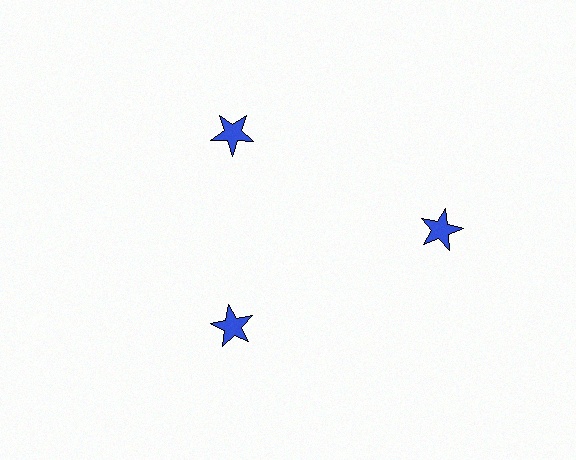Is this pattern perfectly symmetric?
No. The 3 blue stars are arranged in a ring, but one element near the 3 o'clock position is pushed outward from the center, breaking the 3-fold rotational symmetry.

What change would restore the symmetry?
The symmetry would be restored by moving it inward, back onto the ring so that all 3 stars sit at equal angles and equal distance from the center.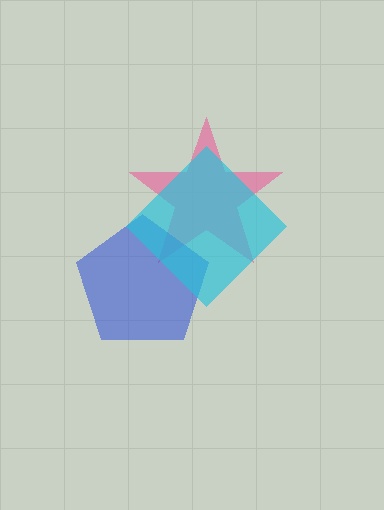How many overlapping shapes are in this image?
There are 3 overlapping shapes in the image.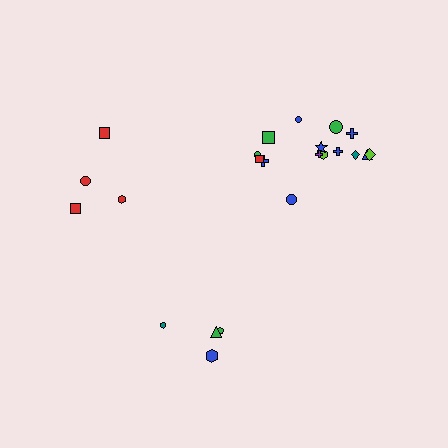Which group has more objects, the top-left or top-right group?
The top-right group.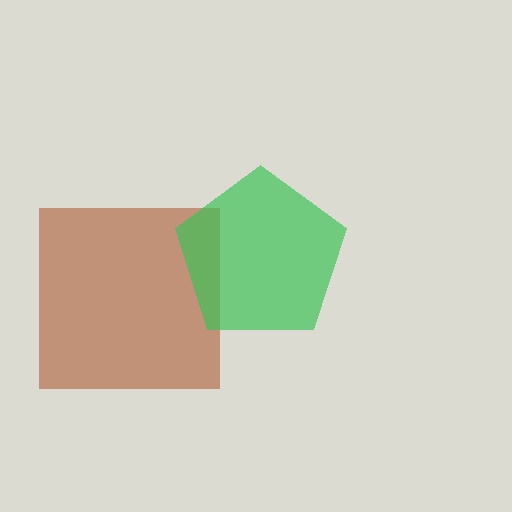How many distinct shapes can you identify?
There are 2 distinct shapes: a brown square, a green pentagon.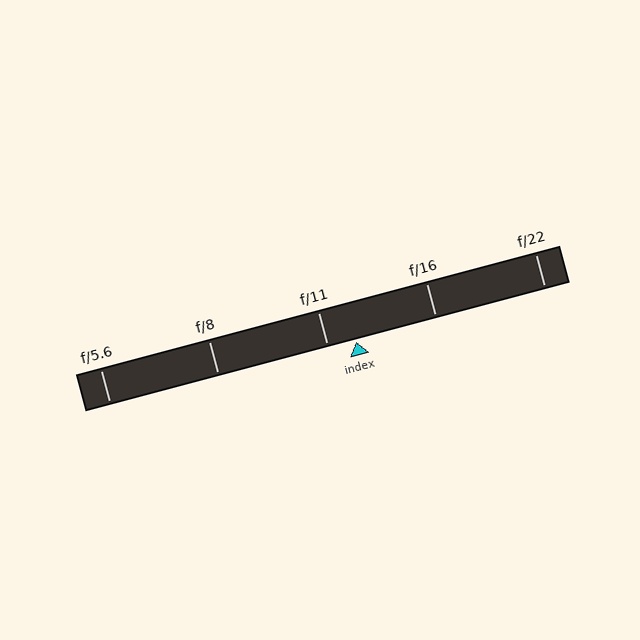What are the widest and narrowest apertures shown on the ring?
The widest aperture shown is f/5.6 and the narrowest is f/22.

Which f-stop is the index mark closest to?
The index mark is closest to f/11.